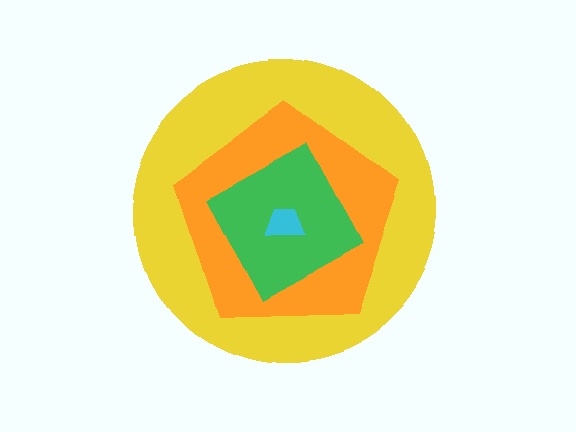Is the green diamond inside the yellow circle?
Yes.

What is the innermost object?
The cyan trapezoid.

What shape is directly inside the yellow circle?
The orange pentagon.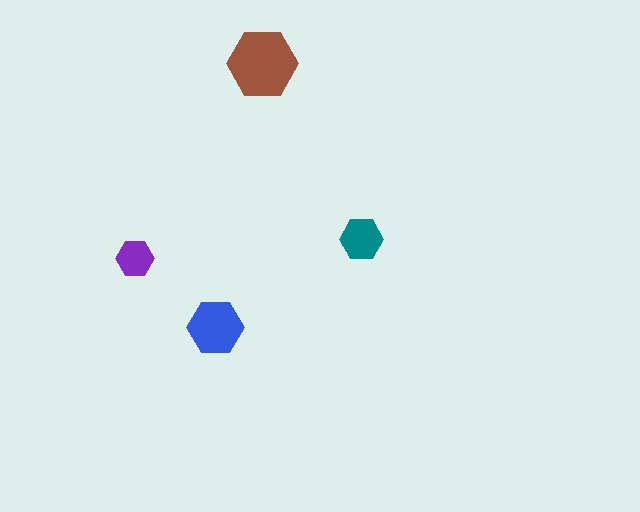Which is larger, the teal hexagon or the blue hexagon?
The blue one.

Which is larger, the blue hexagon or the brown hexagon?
The brown one.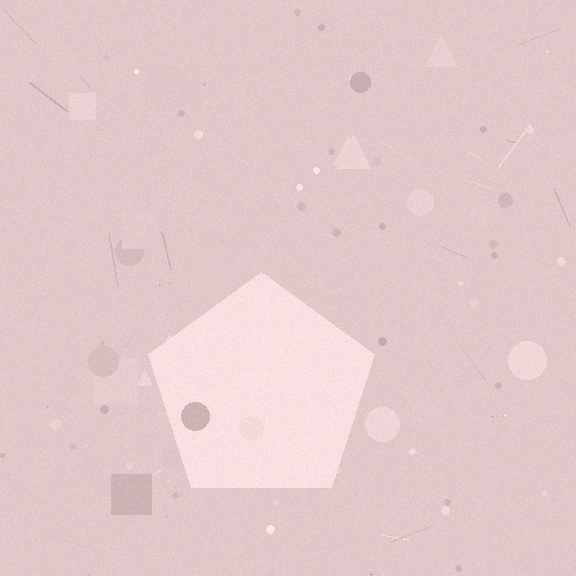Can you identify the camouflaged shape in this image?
The camouflaged shape is a pentagon.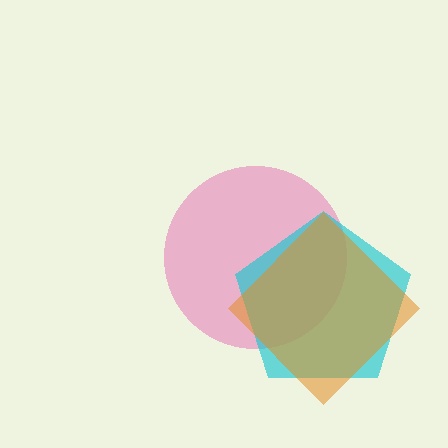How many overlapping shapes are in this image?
There are 3 overlapping shapes in the image.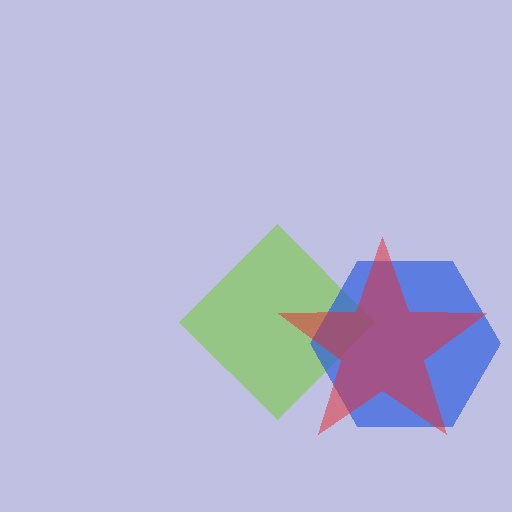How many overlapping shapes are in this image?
There are 3 overlapping shapes in the image.